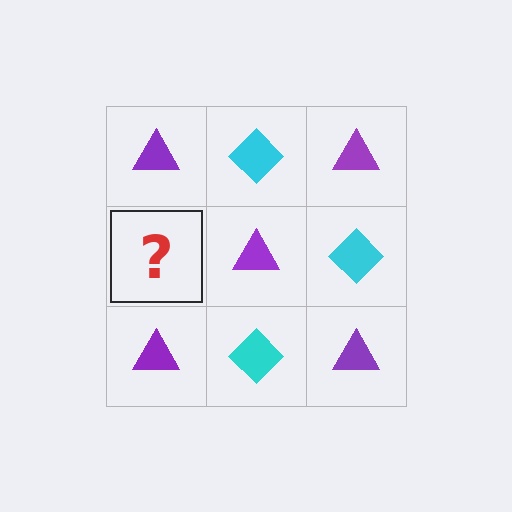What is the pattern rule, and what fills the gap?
The rule is that it alternates purple triangle and cyan diamond in a checkerboard pattern. The gap should be filled with a cyan diamond.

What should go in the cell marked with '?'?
The missing cell should contain a cyan diamond.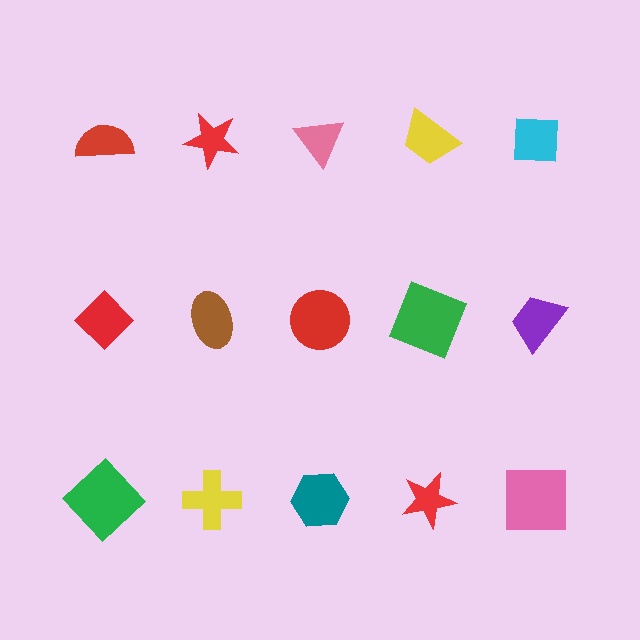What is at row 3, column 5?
A pink square.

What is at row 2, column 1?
A red diamond.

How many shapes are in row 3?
5 shapes.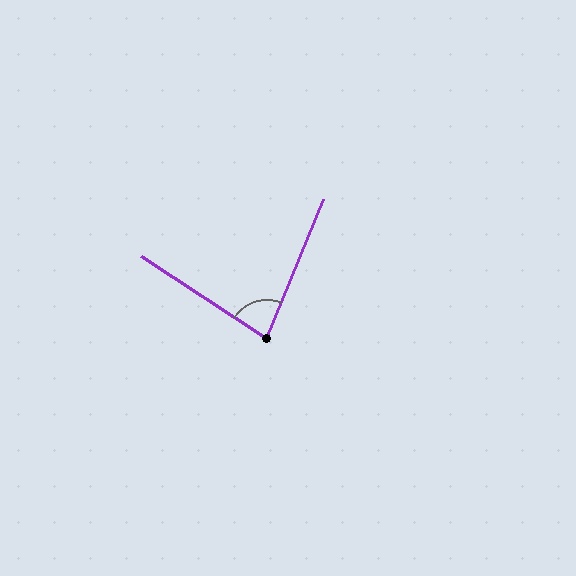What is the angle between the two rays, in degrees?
Approximately 79 degrees.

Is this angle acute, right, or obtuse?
It is acute.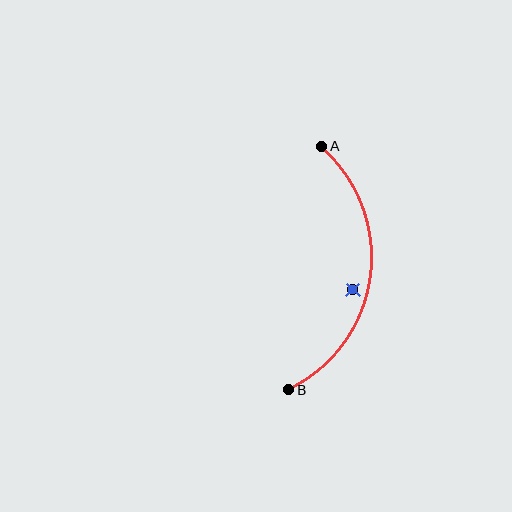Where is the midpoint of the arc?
The arc midpoint is the point on the curve farthest from the straight line joining A and B. It sits to the right of that line.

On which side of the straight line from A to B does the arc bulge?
The arc bulges to the right of the straight line connecting A and B.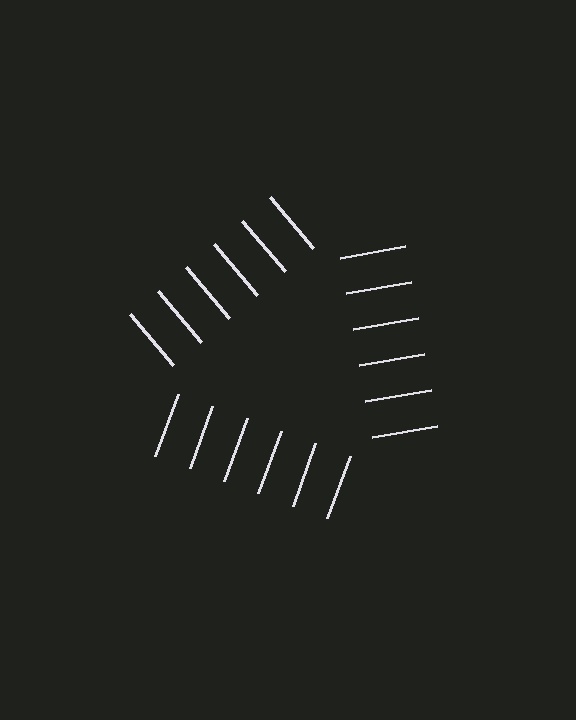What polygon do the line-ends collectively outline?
An illusory triangle — the line segments terminate on its edges but no continuous stroke is drawn.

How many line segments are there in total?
18 — 6 along each of the 3 edges.